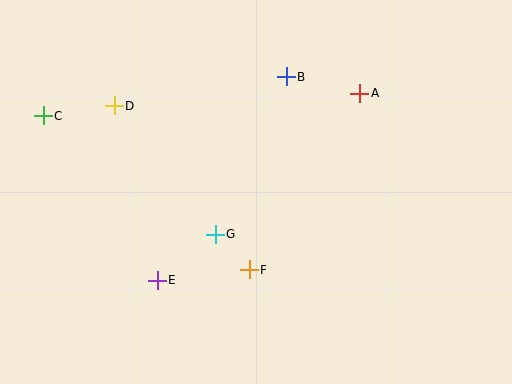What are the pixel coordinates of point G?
Point G is at (215, 234).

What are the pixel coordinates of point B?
Point B is at (286, 77).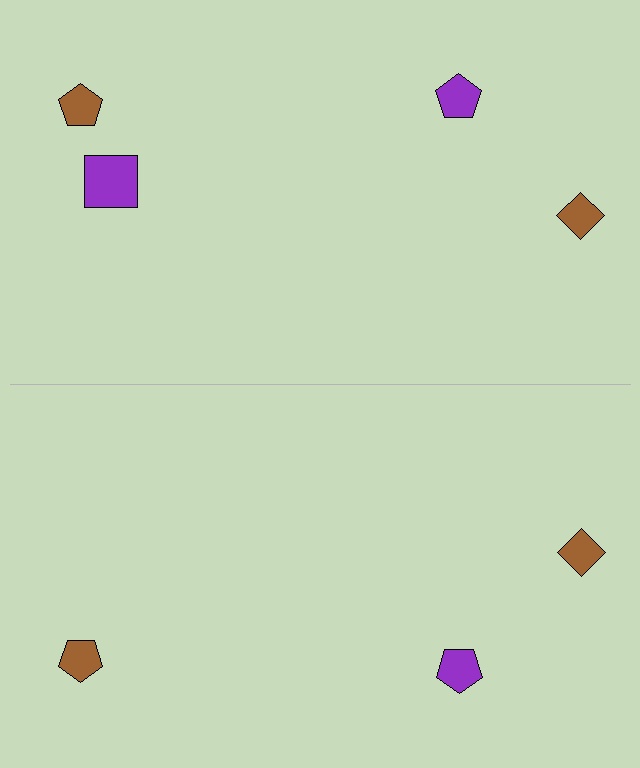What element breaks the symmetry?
A purple square is missing from the bottom side.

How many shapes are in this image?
There are 7 shapes in this image.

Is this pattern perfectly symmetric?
No, the pattern is not perfectly symmetric. A purple square is missing from the bottom side.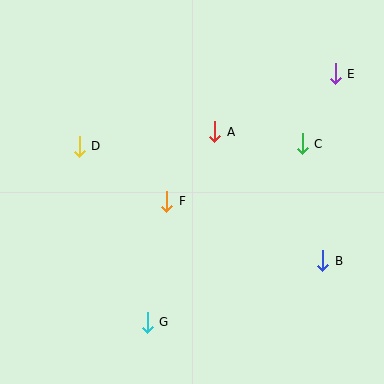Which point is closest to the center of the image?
Point F at (167, 201) is closest to the center.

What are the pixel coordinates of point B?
Point B is at (323, 261).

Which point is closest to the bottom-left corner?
Point G is closest to the bottom-left corner.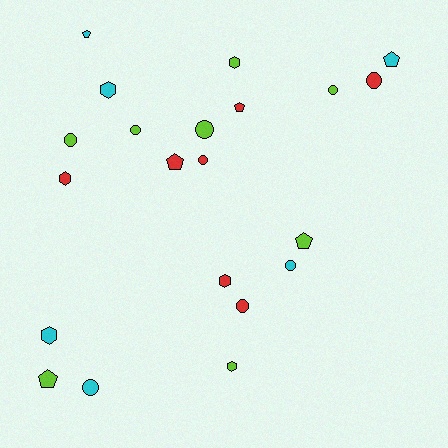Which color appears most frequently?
Lime, with 8 objects.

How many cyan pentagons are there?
There are 2 cyan pentagons.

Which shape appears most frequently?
Circle, with 9 objects.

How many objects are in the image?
There are 21 objects.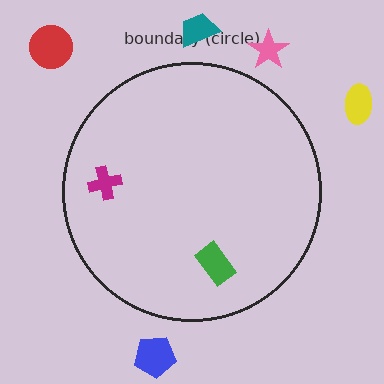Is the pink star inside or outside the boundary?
Outside.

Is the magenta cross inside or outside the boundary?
Inside.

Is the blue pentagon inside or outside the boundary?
Outside.